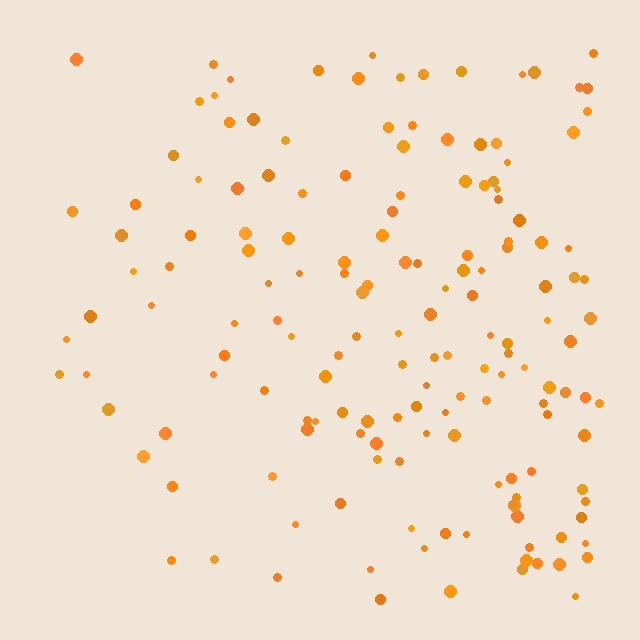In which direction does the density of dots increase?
From left to right, with the right side densest.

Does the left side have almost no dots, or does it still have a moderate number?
Still a moderate number, just noticeably fewer than the right.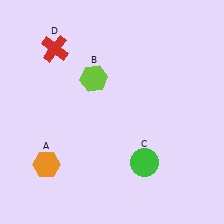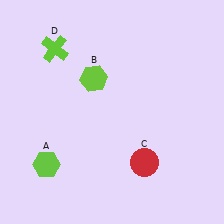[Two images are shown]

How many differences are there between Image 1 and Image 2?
There are 3 differences between the two images.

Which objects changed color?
A changed from orange to lime. C changed from green to red. D changed from red to lime.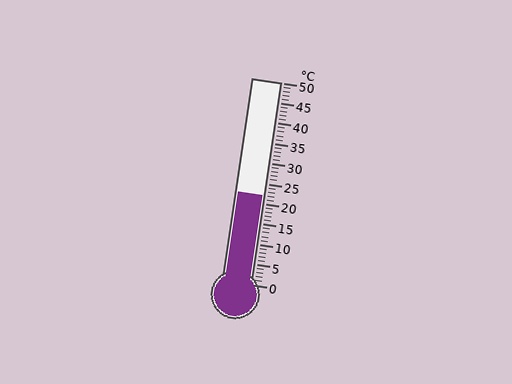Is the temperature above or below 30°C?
The temperature is below 30°C.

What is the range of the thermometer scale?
The thermometer scale ranges from 0°C to 50°C.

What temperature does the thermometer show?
The thermometer shows approximately 22°C.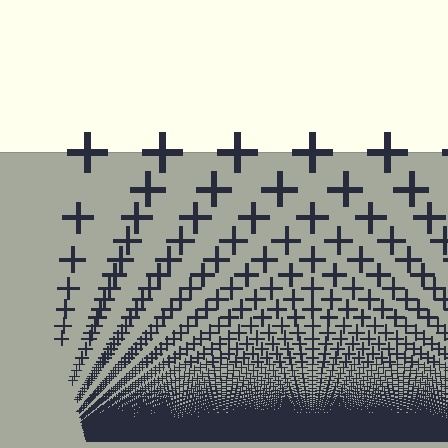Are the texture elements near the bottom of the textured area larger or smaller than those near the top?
Smaller. The gradient is inverted — elements near the bottom are smaller and denser.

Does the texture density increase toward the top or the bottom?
Density increases toward the bottom.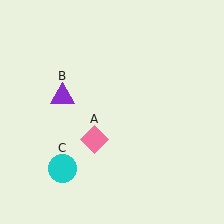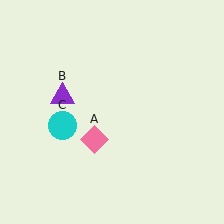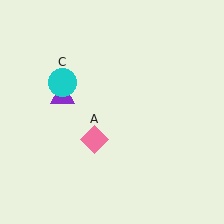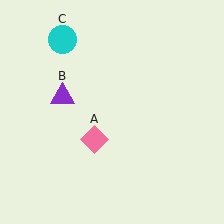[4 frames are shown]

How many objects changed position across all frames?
1 object changed position: cyan circle (object C).